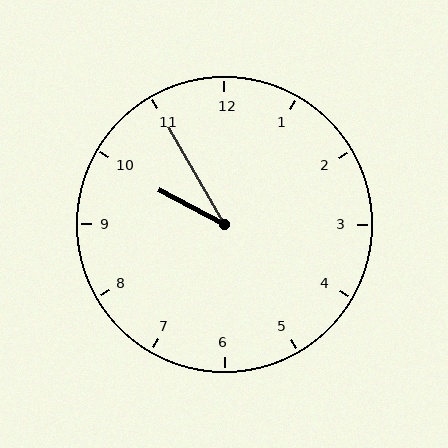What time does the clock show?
9:55.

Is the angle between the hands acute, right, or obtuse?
It is acute.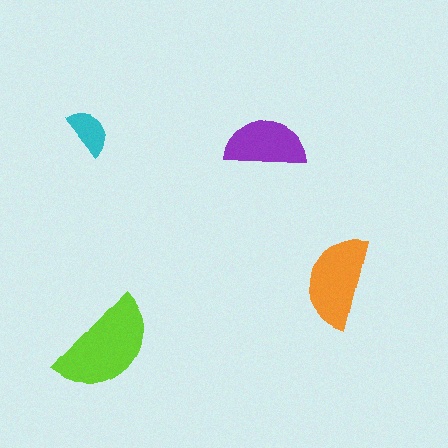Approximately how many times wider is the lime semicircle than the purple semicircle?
About 1.5 times wider.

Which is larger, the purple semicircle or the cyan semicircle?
The purple one.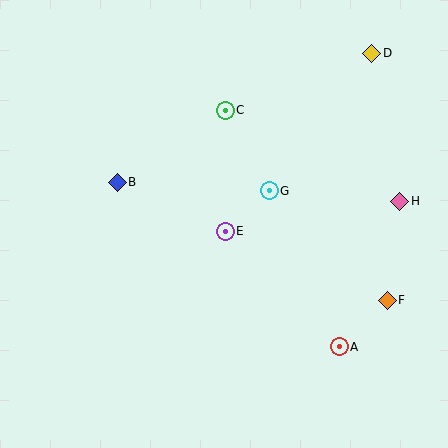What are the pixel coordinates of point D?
Point D is at (372, 53).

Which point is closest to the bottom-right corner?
Point A is closest to the bottom-right corner.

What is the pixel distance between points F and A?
The distance between F and A is 67 pixels.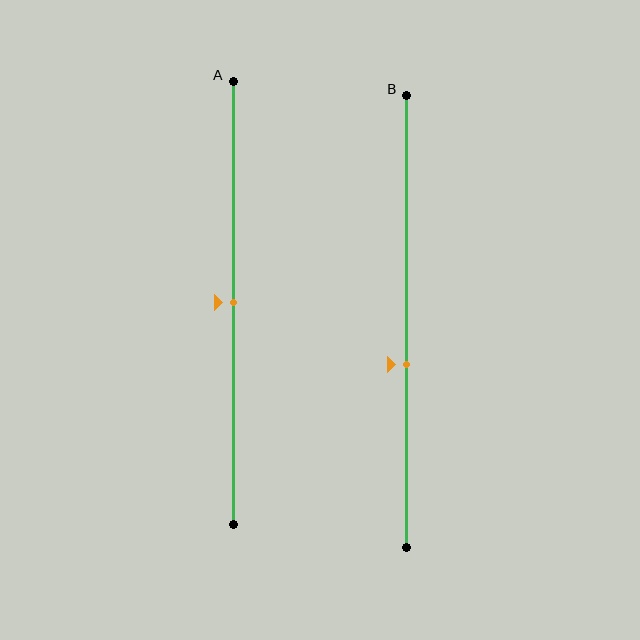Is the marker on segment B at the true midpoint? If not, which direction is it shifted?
No, the marker on segment B is shifted downward by about 10% of the segment length.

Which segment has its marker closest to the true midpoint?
Segment A has its marker closest to the true midpoint.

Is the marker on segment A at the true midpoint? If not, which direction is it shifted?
Yes, the marker on segment A is at the true midpoint.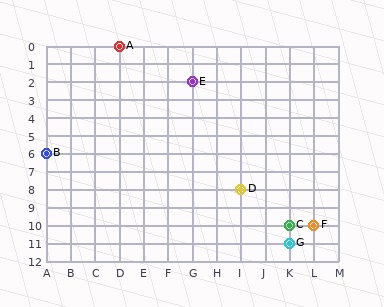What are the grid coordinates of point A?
Point A is at grid coordinates (D, 0).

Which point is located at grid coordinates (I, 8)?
Point D is at (I, 8).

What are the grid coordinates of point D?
Point D is at grid coordinates (I, 8).